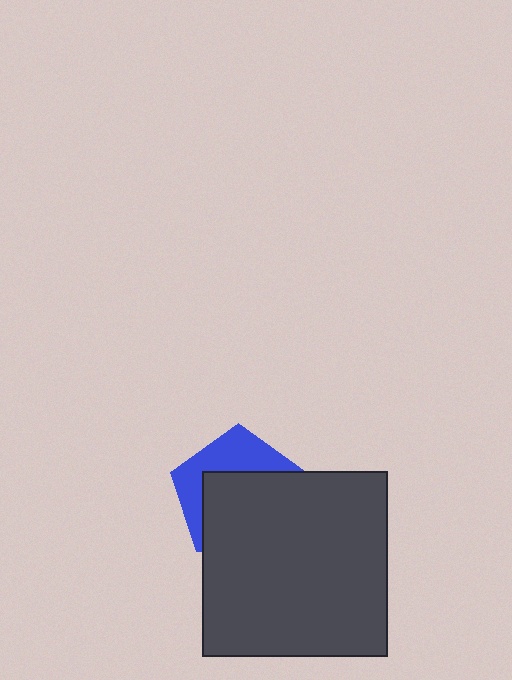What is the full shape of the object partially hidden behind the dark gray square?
The partially hidden object is a blue pentagon.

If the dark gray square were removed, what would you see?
You would see the complete blue pentagon.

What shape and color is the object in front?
The object in front is a dark gray square.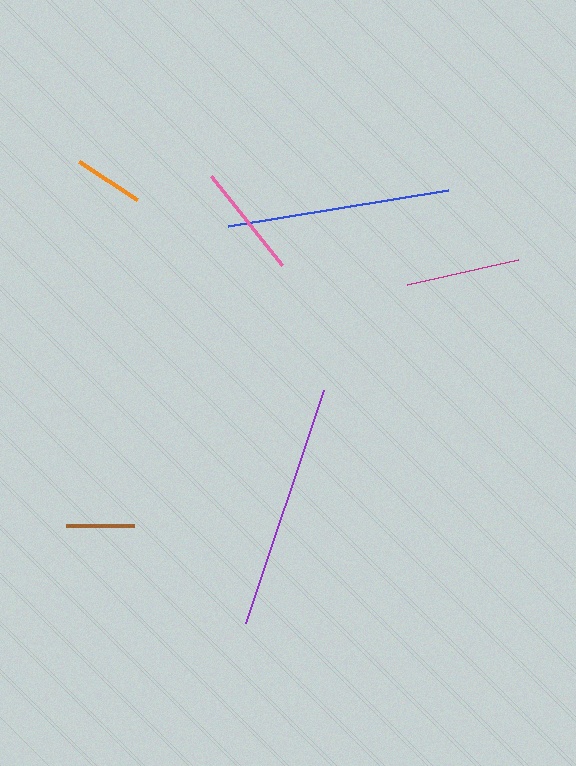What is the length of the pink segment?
The pink segment is approximately 114 pixels long.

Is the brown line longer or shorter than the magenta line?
The magenta line is longer than the brown line.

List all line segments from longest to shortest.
From longest to shortest: purple, blue, pink, magenta, orange, brown.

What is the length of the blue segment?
The blue segment is approximately 223 pixels long.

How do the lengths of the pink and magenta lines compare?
The pink and magenta lines are approximately the same length.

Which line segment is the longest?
The purple line is the longest at approximately 246 pixels.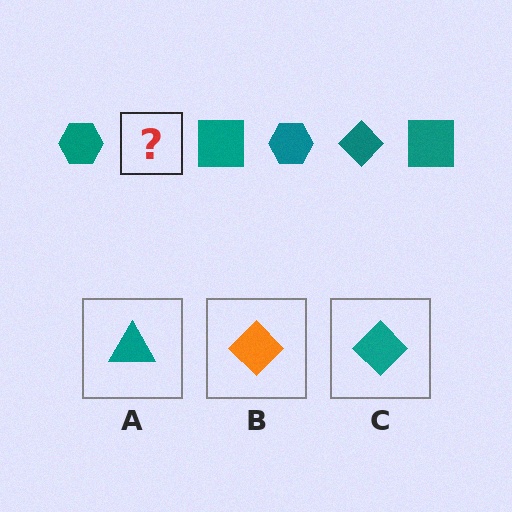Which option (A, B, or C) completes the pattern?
C.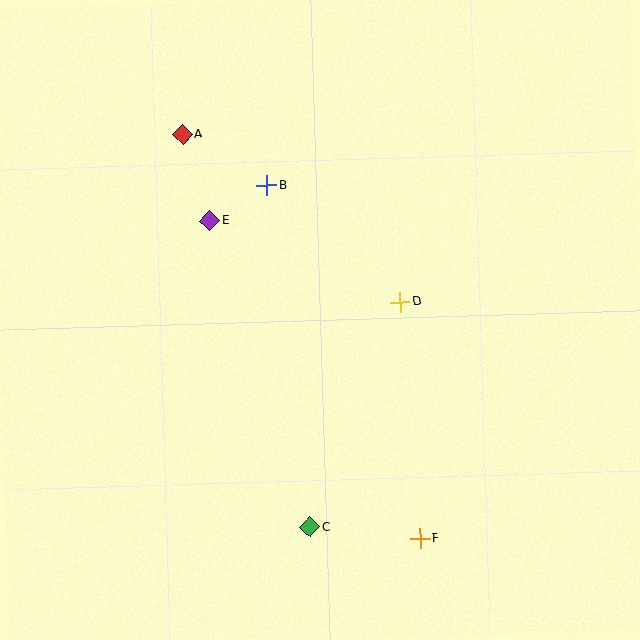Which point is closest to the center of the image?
Point D at (400, 302) is closest to the center.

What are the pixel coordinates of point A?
Point A is at (182, 134).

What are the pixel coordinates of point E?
Point E is at (210, 221).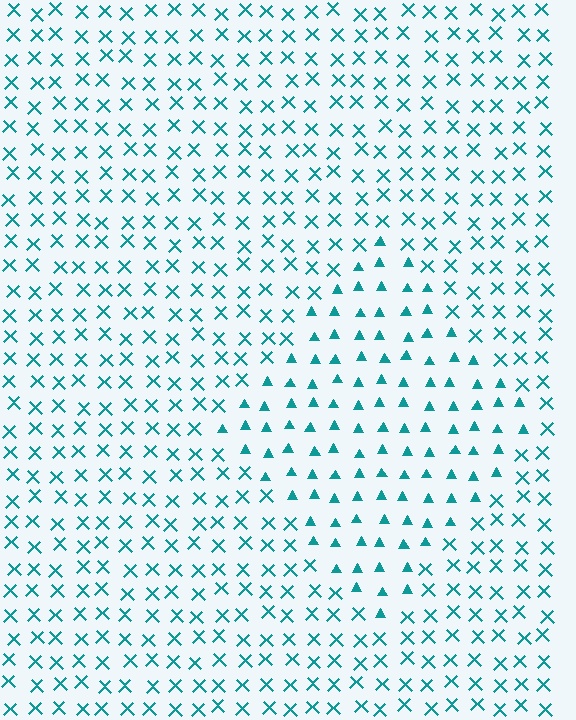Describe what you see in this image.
The image is filled with small teal elements arranged in a uniform grid. A diamond-shaped region contains triangles, while the surrounding area contains X marks. The boundary is defined purely by the change in element shape.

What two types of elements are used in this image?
The image uses triangles inside the diamond region and X marks outside it.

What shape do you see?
I see a diamond.